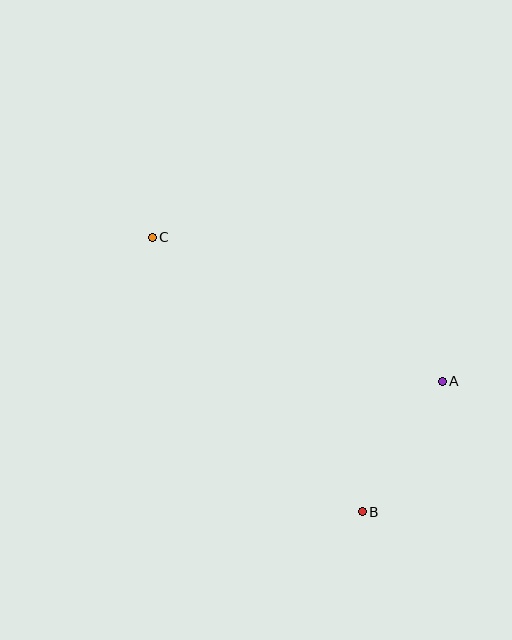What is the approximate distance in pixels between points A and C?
The distance between A and C is approximately 324 pixels.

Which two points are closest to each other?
Points A and B are closest to each other.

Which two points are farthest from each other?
Points B and C are farthest from each other.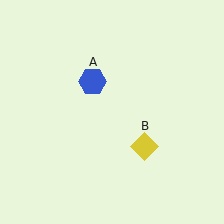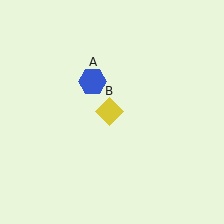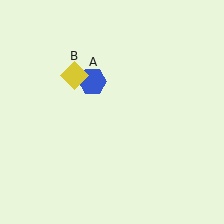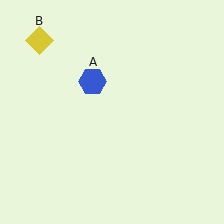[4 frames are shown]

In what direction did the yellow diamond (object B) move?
The yellow diamond (object B) moved up and to the left.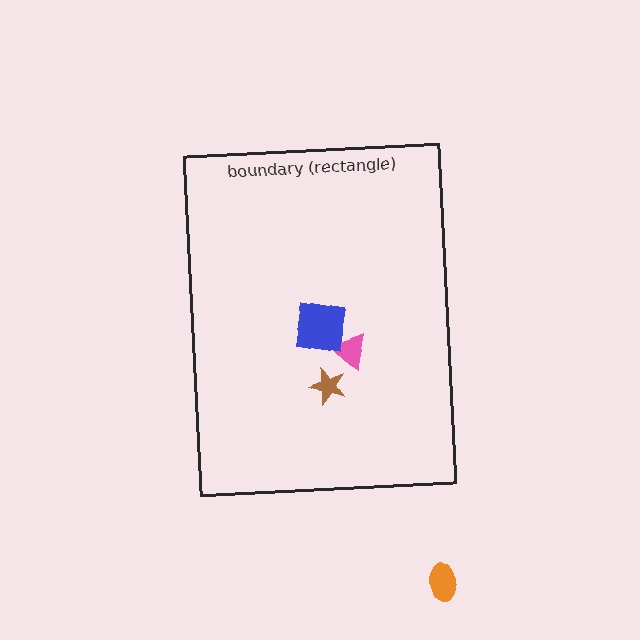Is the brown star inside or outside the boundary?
Inside.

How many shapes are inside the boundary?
3 inside, 1 outside.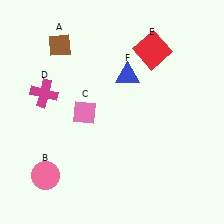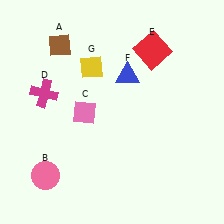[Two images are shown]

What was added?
A yellow diamond (G) was added in Image 2.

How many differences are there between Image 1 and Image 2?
There is 1 difference between the two images.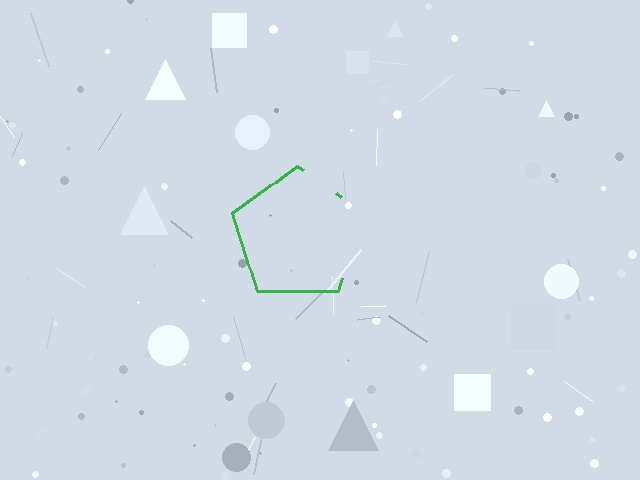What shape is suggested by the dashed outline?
The dashed outline suggests a pentagon.